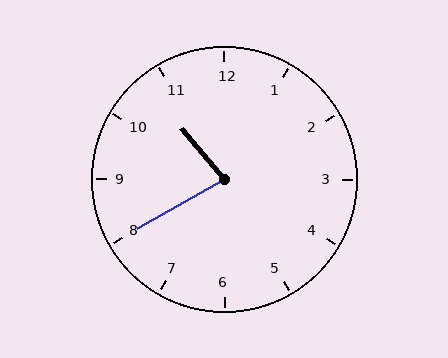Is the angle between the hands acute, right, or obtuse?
It is acute.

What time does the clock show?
10:40.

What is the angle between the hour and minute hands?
Approximately 80 degrees.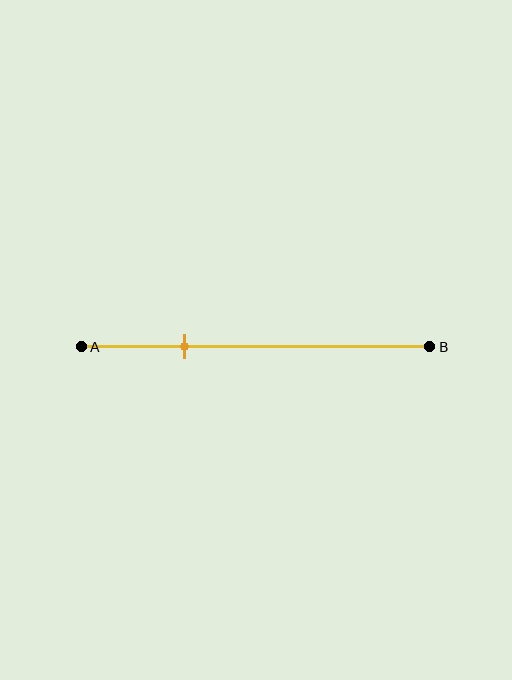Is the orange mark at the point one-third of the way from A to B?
No, the mark is at about 30% from A, not at the 33% one-third point.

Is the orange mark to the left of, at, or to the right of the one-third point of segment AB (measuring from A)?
The orange mark is to the left of the one-third point of segment AB.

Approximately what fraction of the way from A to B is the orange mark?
The orange mark is approximately 30% of the way from A to B.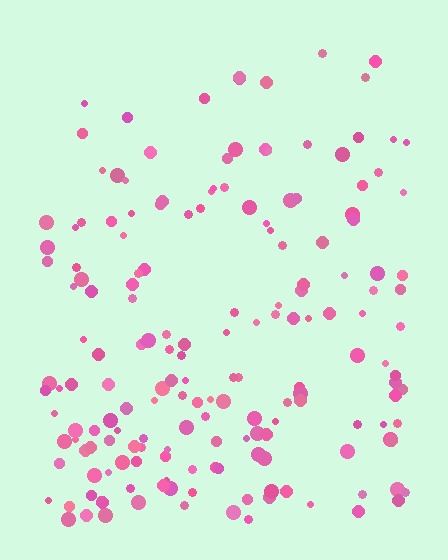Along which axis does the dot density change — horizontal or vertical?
Vertical.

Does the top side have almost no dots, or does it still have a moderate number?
Still a moderate number, just noticeably fewer than the bottom.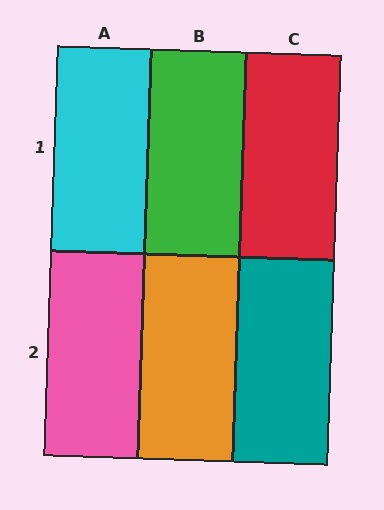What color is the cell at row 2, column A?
Pink.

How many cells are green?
1 cell is green.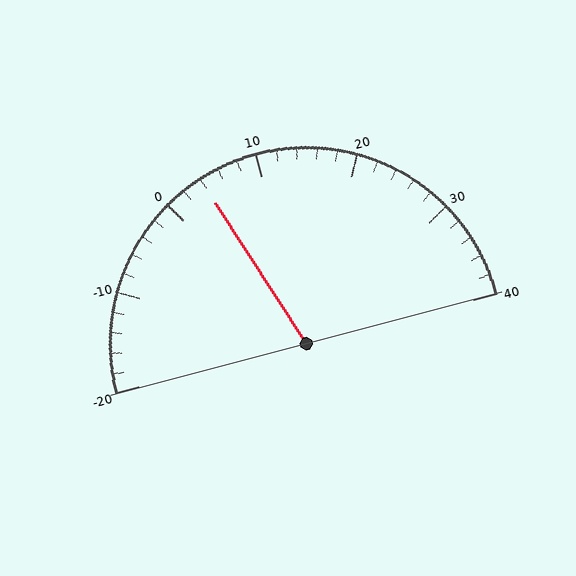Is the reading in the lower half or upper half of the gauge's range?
The reading is in the lower half of the range (-20 to 40).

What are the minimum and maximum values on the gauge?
The gauge ranges from -20 to 40.